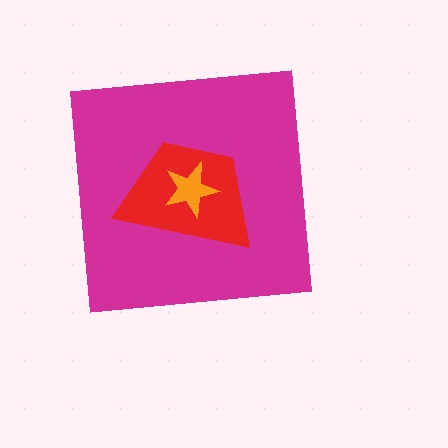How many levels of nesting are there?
3.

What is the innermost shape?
The orange star.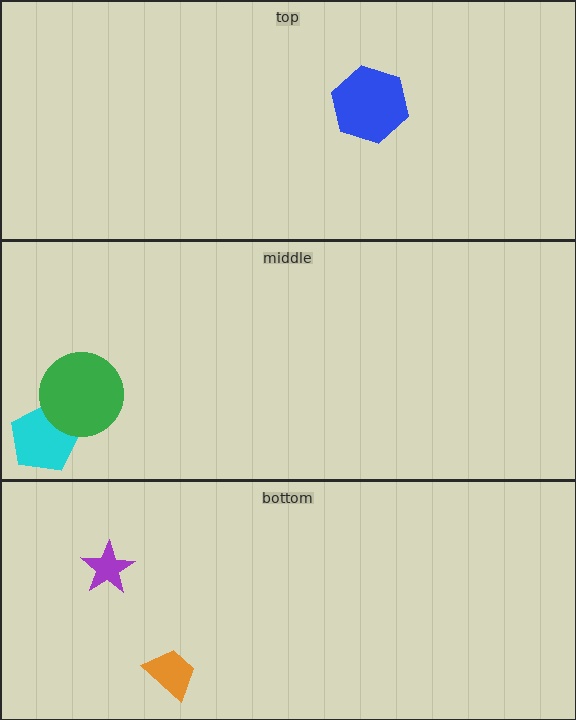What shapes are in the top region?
The blue hexagon.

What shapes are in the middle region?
The cyan pentagon, the green circle.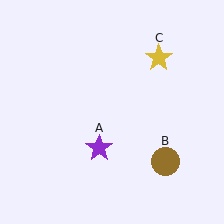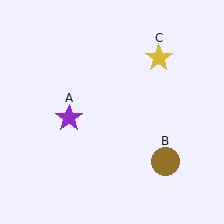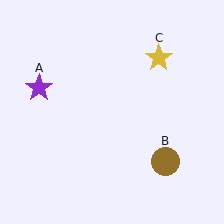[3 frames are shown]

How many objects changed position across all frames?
1 object changed position: purple star (object A).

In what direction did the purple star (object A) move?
The purple star (object A) moved up and to the left.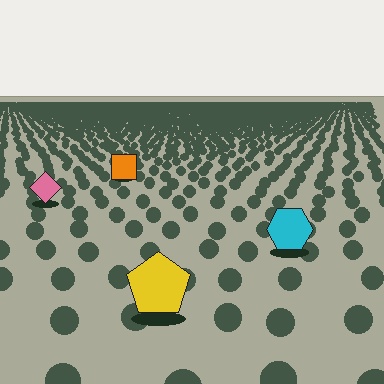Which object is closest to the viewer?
The yellow pentagon is closest. The texture marks near it are larger and more spread out.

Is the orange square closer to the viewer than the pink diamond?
No. The pink diamond is closer — you can tell from the texture gradient: the ground texture is coarser near it.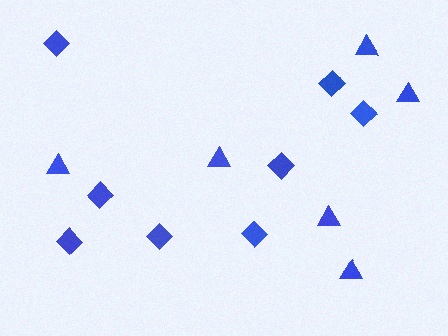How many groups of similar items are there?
There are 2 groups: one group of diamonds (8) and one group of triangles (6).